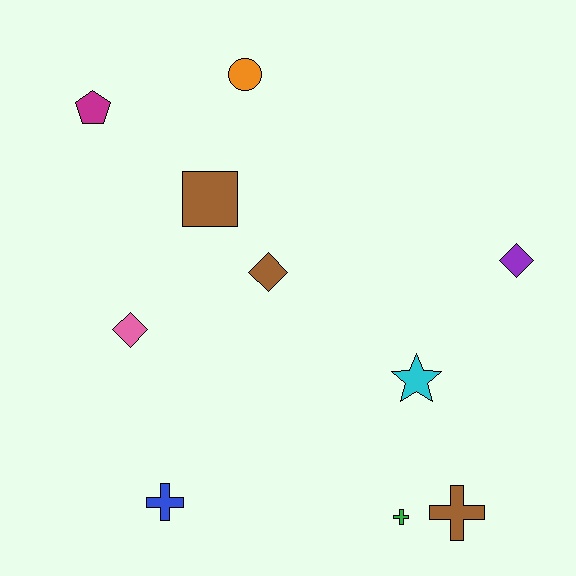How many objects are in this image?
There are 10 objects.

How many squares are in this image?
There is 1 square.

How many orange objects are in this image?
There is 1 orange object.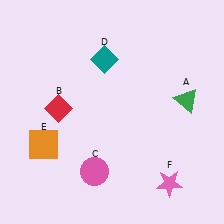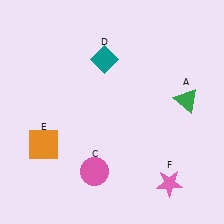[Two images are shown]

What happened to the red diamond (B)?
The red diamond (B) was removed in Image 2. It was in the top-left area of Image 1.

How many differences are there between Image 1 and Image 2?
There is 1 difference between the two images.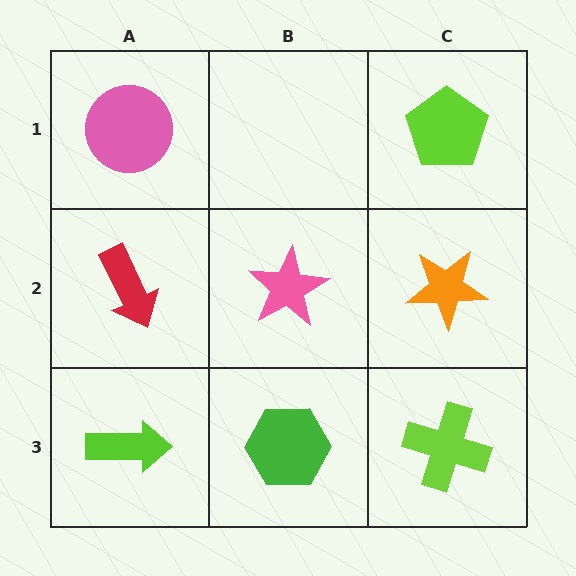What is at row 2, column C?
An orange star.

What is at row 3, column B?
A green hexagon.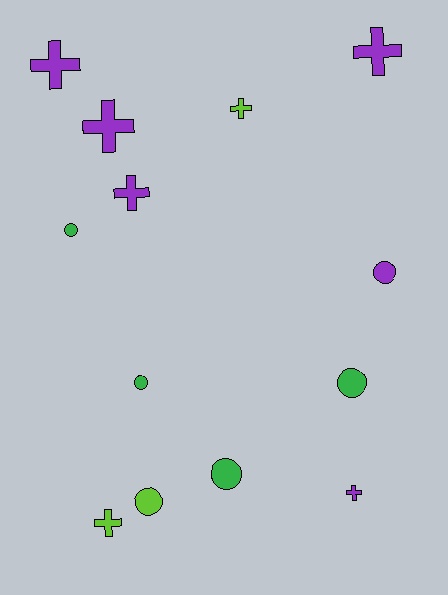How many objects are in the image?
There are 13 objects.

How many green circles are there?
There are 4 green circles.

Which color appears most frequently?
Purple, with 6 objects.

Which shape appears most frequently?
Cross, with 7 objects.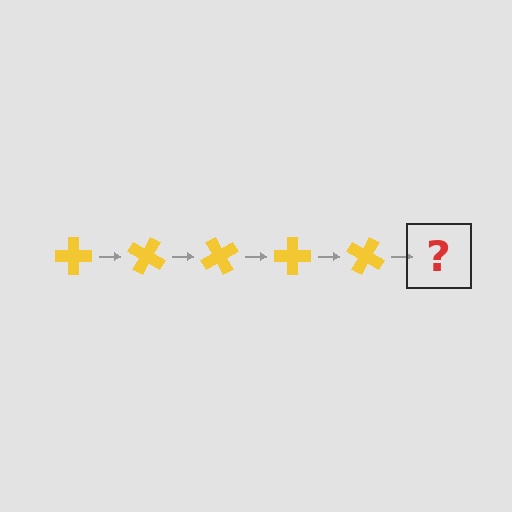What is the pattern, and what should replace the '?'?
The pattern is that the cross rotates 30 degrees each step. The '?' should be a yellow cross rotated 150 degrees.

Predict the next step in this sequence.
The next step is a yellow cross rotated 150 degrees.